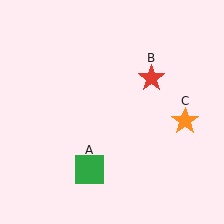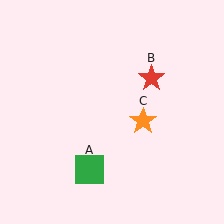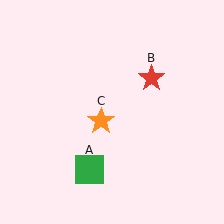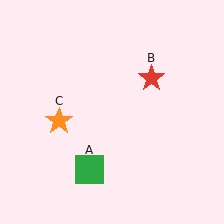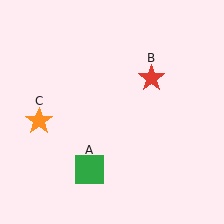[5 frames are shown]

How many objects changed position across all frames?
1 object changed position: orange star (object C).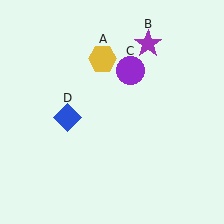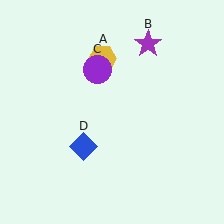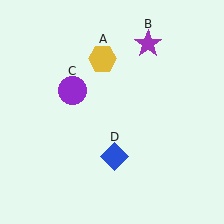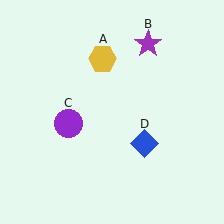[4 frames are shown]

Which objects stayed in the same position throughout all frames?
Yellow hexagon (object A) and purple star (object B) remained stationary.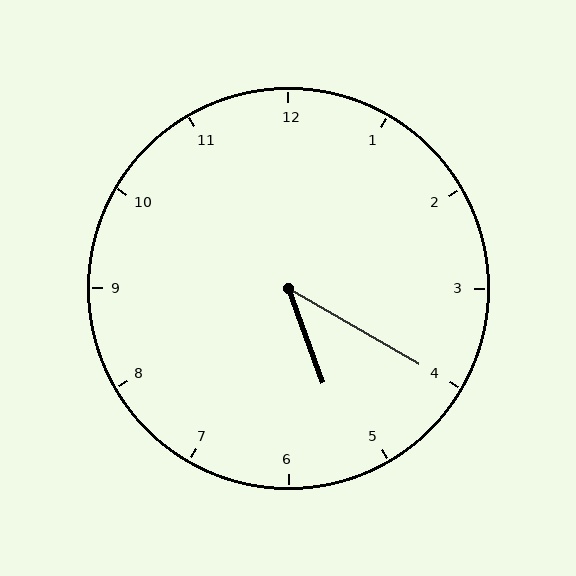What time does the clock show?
5:20.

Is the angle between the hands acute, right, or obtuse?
It is acute.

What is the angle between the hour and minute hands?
Approximately 40 degrees.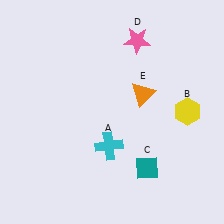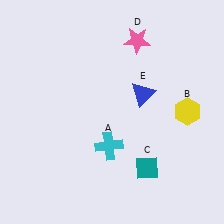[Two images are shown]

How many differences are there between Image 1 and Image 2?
There is 1 difference between the two images.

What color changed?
The triangle (E) changed from orange in Image 1 to blue in Image 2.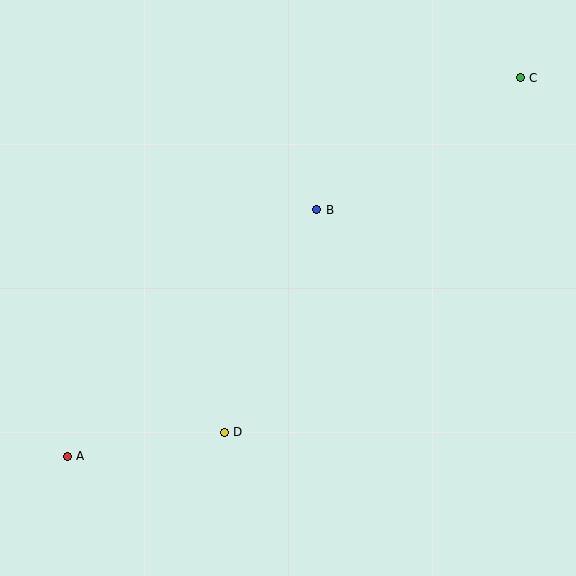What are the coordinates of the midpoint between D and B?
The midpoint between D and B is at (270, 321).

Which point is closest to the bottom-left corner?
Point A is closest to the bottom-left corner.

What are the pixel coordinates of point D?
Point D is at (224, 432).